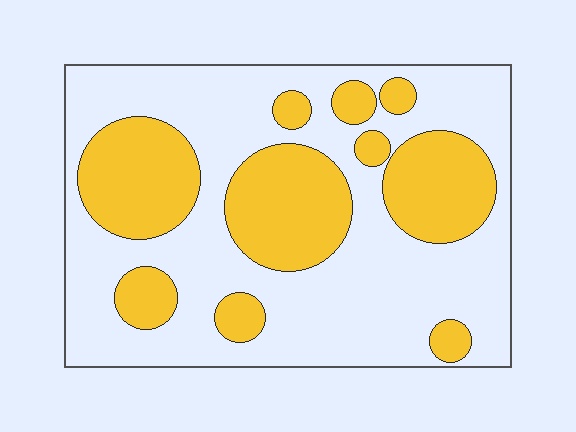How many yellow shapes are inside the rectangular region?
10.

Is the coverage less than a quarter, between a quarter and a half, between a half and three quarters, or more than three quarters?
Between a quarter and a half.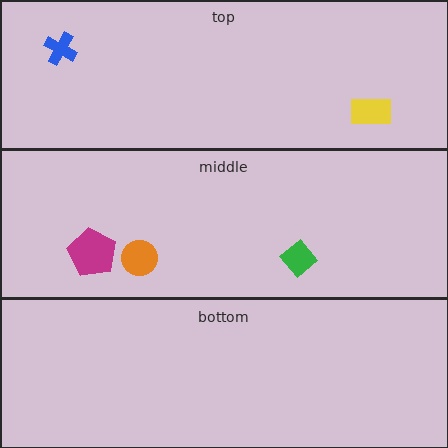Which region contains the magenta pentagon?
The middle region.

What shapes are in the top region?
The yellow rectangle, the blue cross.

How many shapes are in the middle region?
3.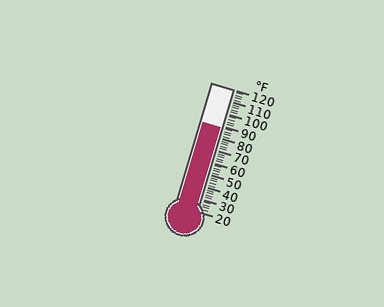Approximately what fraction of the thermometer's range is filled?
The thermometer is filled to approximately 70% of its range.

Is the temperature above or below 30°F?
The temperature is above 30°F.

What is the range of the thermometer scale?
The thermometer scale ranges from 20°F to 120°F.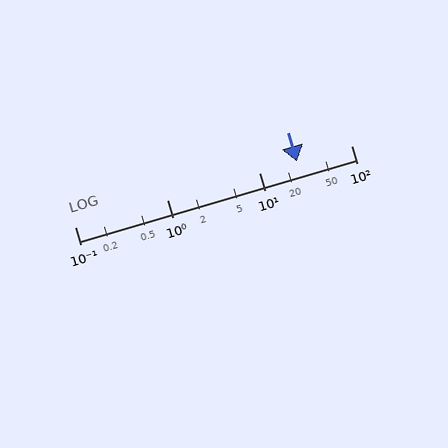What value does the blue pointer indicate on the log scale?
The pointer indicates approximately 26.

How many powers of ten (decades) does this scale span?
The scale spans 3 decades, from 0.1 to 100.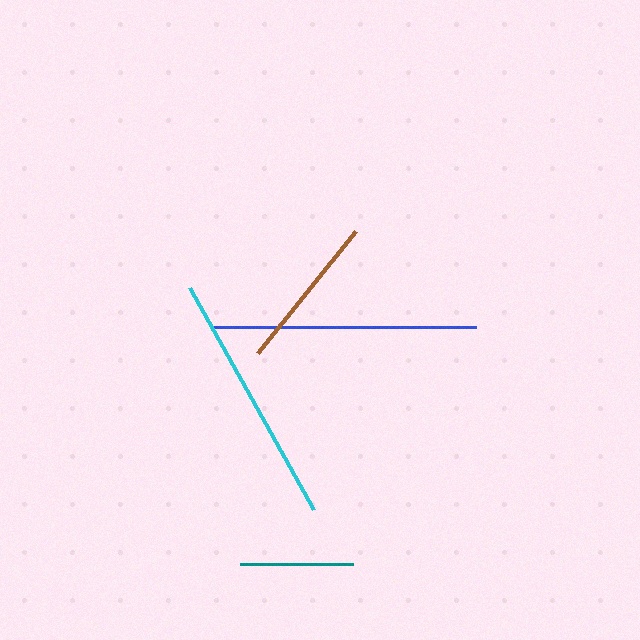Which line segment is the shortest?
The teal line is the shortest at approximately 113 pixels.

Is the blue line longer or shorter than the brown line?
The blue line is longer than the brown line.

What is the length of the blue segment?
The blue segment is approximately 264 pixels long.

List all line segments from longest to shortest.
From longest to shortest: blue, cyan, brown, teal.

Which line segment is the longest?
The blue line is the longest at approximately 264 pixels.